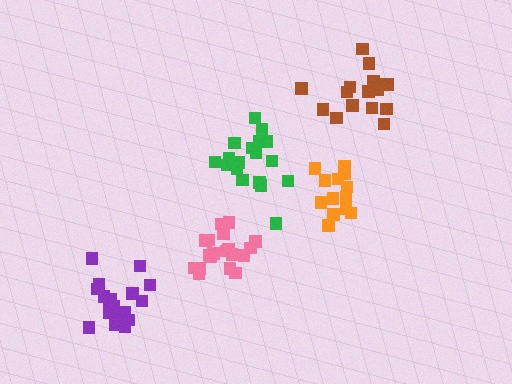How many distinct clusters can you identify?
There are 5 distinct clusters.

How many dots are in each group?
Group 1: 19 dots, Group 2: 13 dots, Group 3: 18 dots, Group 4: 16 dots, Group 5: 18 dots (84 total).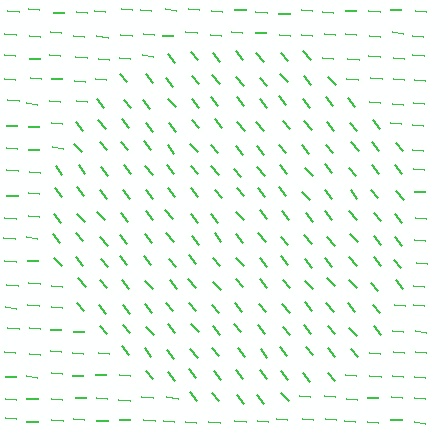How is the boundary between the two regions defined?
The boundary is defined purely by a change in line orientation (approximately 45 degrees difference). All lines are the same color and thickness.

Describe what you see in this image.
The image is filled with small green line segments. A circle region in the image has lines oriented differently from the surrounding lines, creating a visible texture boundary.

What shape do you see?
I see a circle.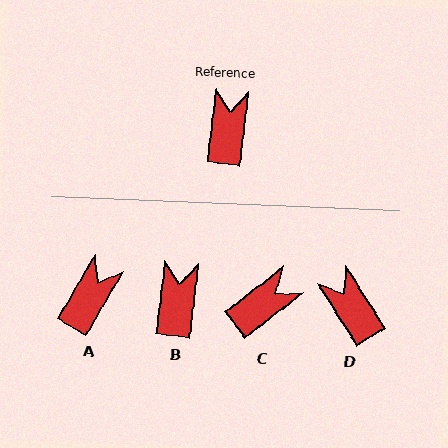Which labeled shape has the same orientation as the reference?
B.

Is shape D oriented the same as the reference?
No, it is off by about 39 degrees.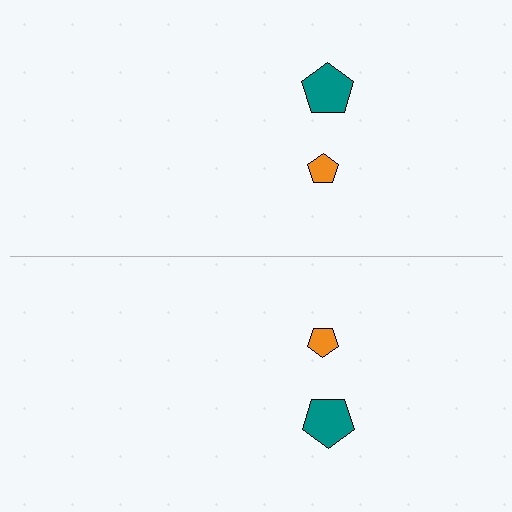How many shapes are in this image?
There are 4 shapes in this image.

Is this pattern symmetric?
Yes, this pattern has bilateral (reflection) symmetry.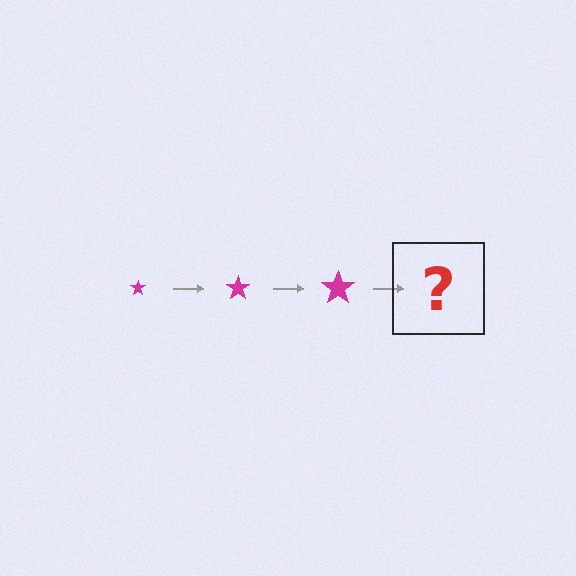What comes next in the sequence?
The next element should be a magenta star, larger than the previous one.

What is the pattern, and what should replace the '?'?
The pattern is that the star gets progressively larger each step. The '?' should be a magenta star, larger than the previous one.